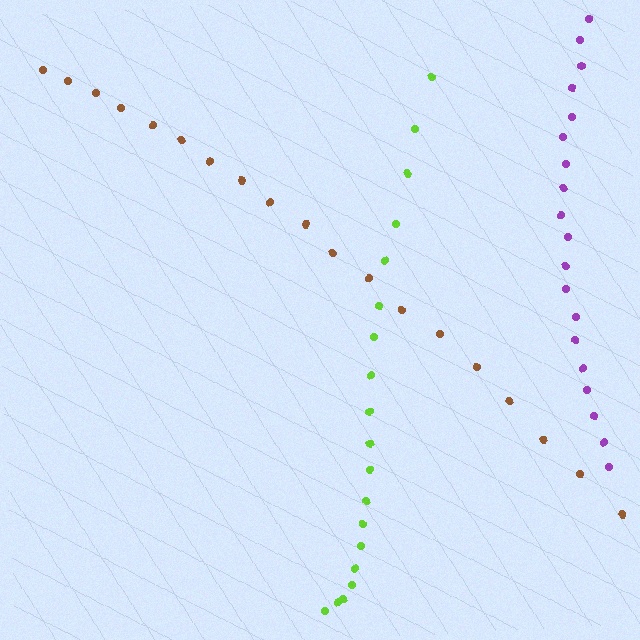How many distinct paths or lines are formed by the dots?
There are 3 distinct paths.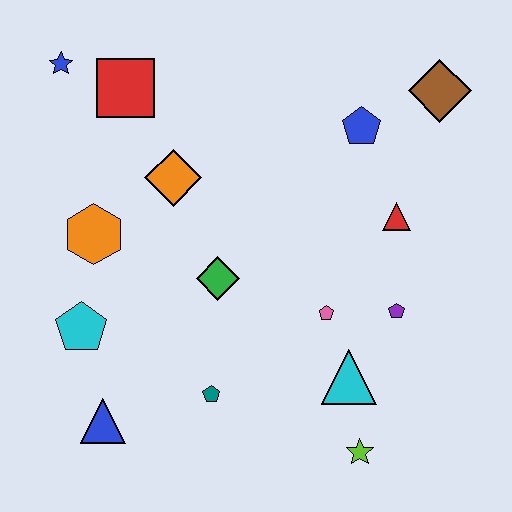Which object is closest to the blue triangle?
The cyan pentagon is closest to the blue triangle.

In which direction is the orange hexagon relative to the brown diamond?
The orange hexagon is to the left of the brown diamond.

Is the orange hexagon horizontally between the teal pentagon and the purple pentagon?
No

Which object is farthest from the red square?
The lime star is farthest from the red square.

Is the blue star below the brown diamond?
No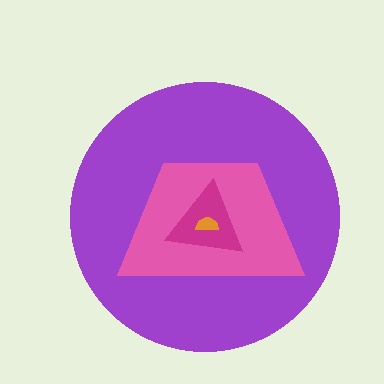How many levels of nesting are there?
4.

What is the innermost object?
The orange semicircle.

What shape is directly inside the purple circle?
The pink trapezoid.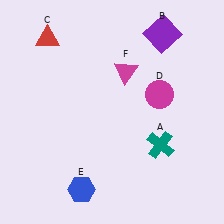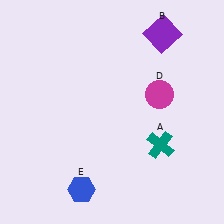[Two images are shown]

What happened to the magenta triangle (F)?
The magenta triangle (F) was removed in Image 2. It was in the top-right area of Image 1.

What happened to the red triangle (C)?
The red triangle (C) was removed in Image 2. It was in the top-left area of Image 1.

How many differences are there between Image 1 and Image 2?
There are 2 differences between the two images.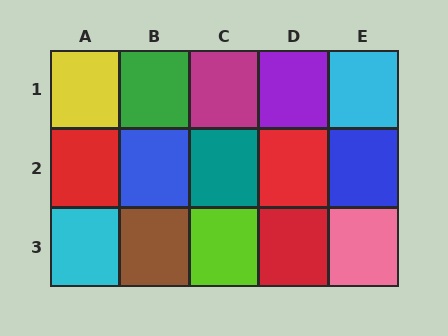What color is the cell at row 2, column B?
Blue.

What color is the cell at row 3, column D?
Red.